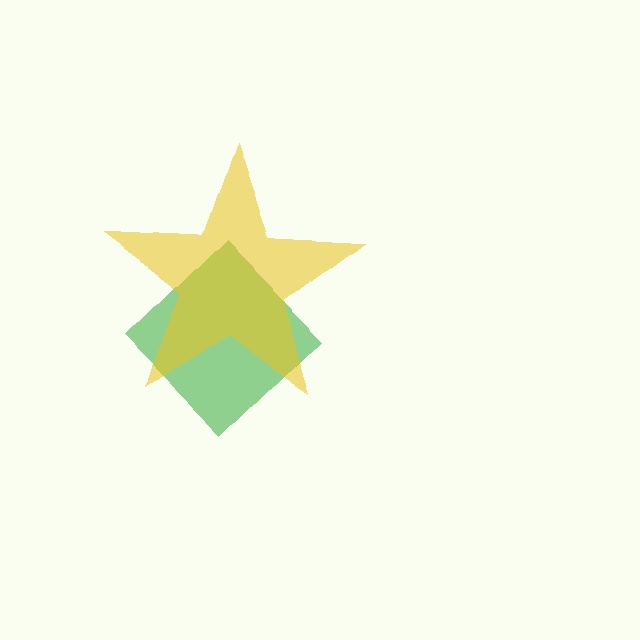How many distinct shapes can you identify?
There are 2 distinct shapes: a green diamond, a yellow star.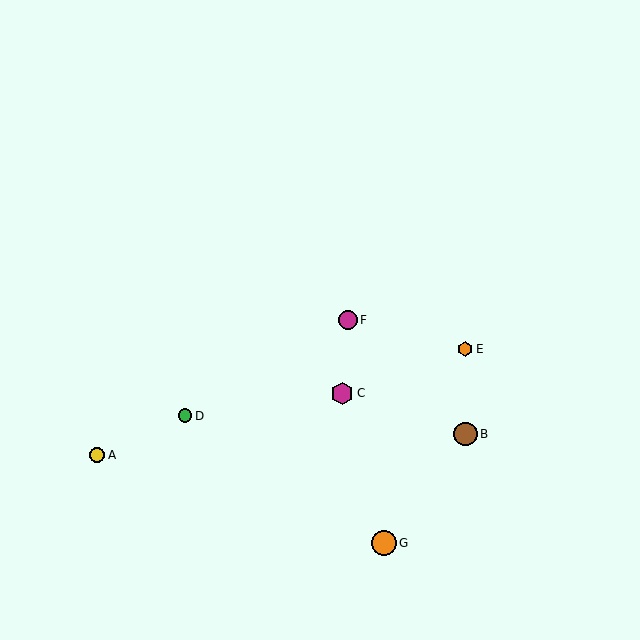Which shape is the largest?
The orange circle (labeled G) is the largest.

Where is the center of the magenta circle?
The center of the magenta circle is at (348, 320).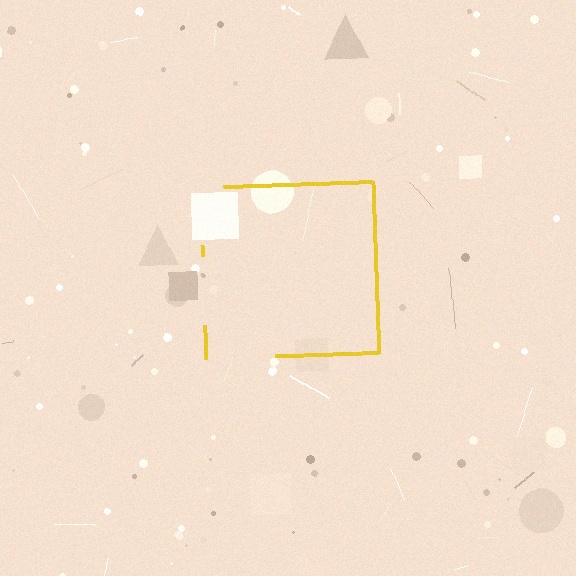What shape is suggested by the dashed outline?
The dashed outline suggests a square.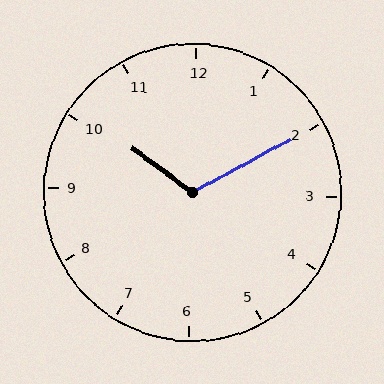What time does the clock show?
10:10.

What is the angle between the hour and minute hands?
Approximately 115 degrees.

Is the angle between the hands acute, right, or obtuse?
It is obtuse.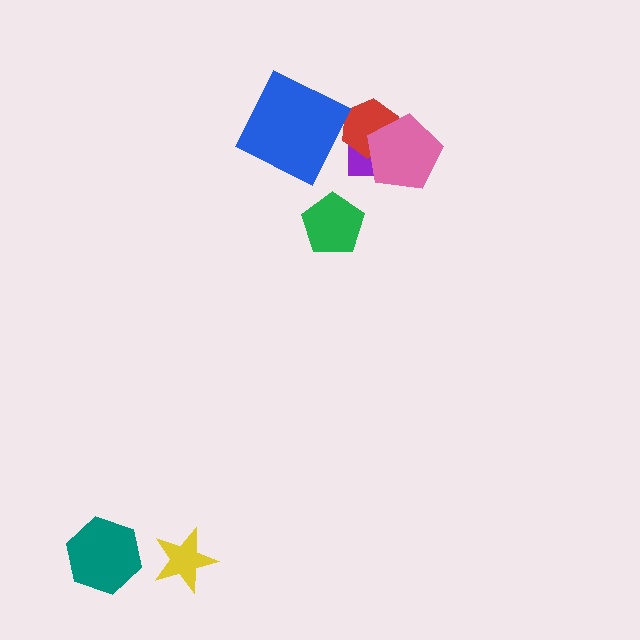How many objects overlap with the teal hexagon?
0 objects overlap with the teal hexagon.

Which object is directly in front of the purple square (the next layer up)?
The red hexagon is directly in front of the purple square.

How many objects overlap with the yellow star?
0 objects overlap with the yellow star.